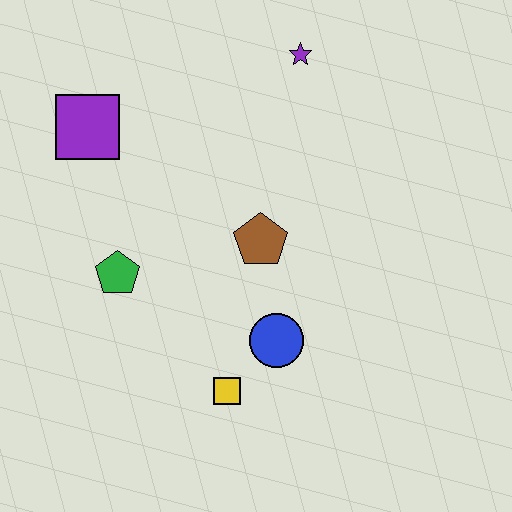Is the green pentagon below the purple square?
Yes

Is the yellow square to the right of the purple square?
Yes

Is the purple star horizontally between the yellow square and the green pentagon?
No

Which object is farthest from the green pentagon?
The purple star is farthest from the green pentagon.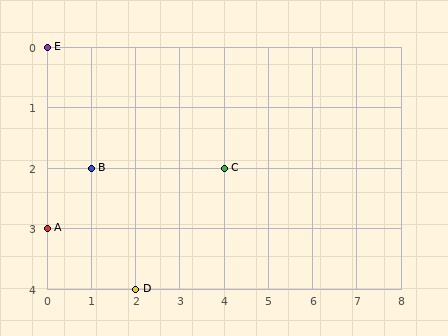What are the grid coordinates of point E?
Point E is at grid coordinates (0, 0).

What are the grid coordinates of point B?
Point B is at grid coordinates (1, 2).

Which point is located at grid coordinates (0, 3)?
Point A is at (0, 3).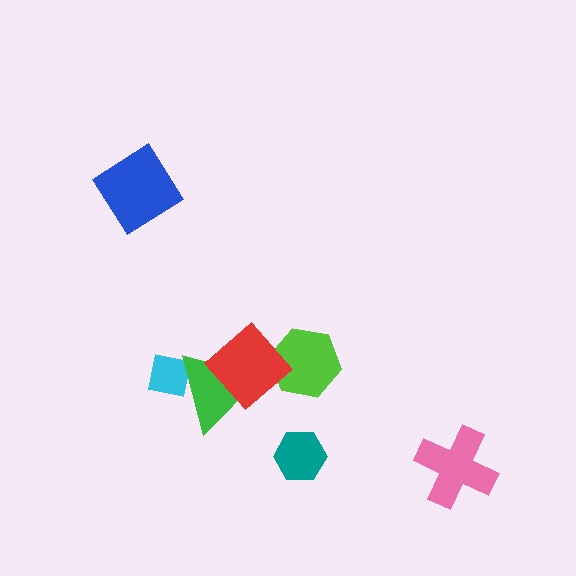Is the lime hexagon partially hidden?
Yes, it is partially covered by another shape.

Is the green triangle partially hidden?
Yes, it is partially covered by another shape.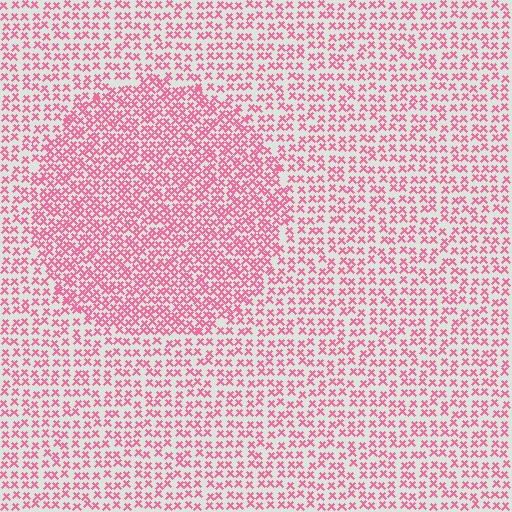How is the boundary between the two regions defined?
The boundary is defined by a change in element density (approximately 1.7x ratio). All elements are the same color, size, and shape.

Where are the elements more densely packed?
The elements are more densely packed inside the circle boundary.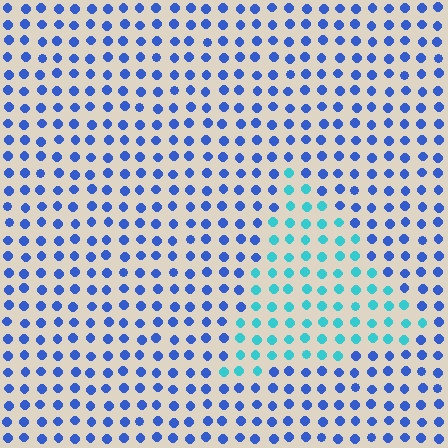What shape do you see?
I see a triangle.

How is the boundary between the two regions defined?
The boundary is defined purely by a slight shift in hue (about 43 degrees). Spacing, size, and orientation are identical on both sides.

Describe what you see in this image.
The image is filled with small blue elements in a uniform arrangement. A triangle-shaped region is visible where the elements are tinted to a slightly different hue, forming a subtle color boundary.